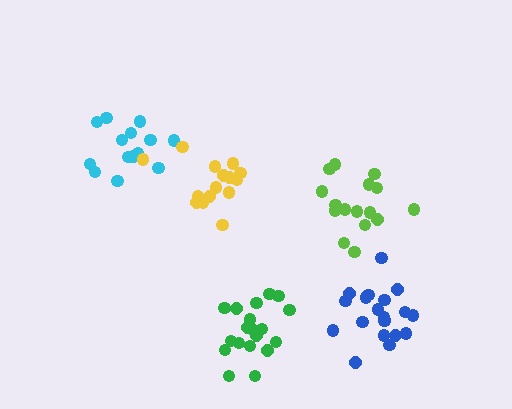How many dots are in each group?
Group 1: 20 dots, Group 2: 15 dots, Group 3: 16 dots, Group 4: 15 dots, Group 5: 19 dots (85 total).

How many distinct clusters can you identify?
There are 5 distinct clusters.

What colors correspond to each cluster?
The clusters are colored: blue, cyan, lime, yellow, green.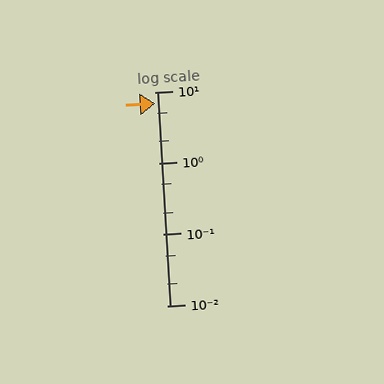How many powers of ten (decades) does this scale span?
The scale spans 3 decades, from 0.01 to 10.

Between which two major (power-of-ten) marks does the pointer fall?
The pointer is between 1 and 10.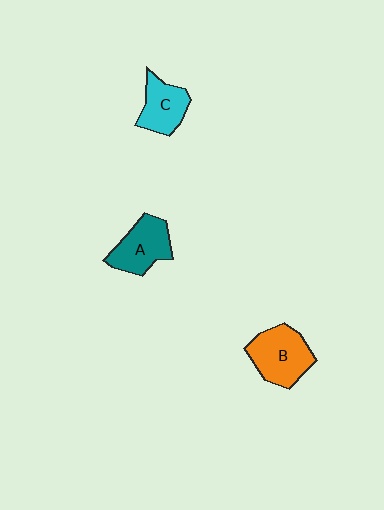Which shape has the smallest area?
Shape C (cyan).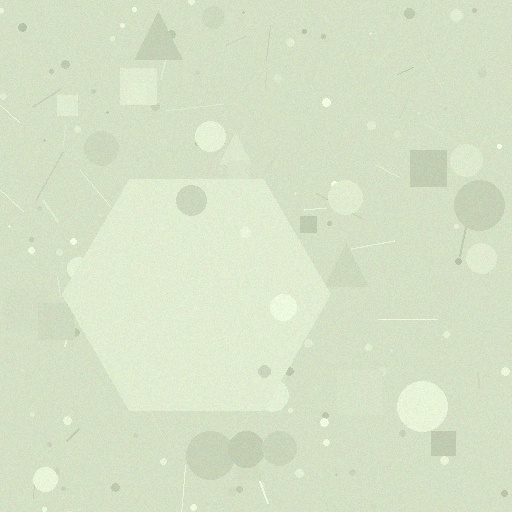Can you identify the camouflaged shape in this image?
The camouflaged shape is a hexagon.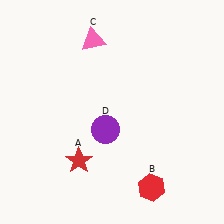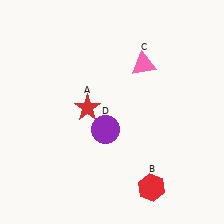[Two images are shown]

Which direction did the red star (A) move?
The red star (A) moved up.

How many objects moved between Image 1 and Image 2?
2 objects moved between the two images.